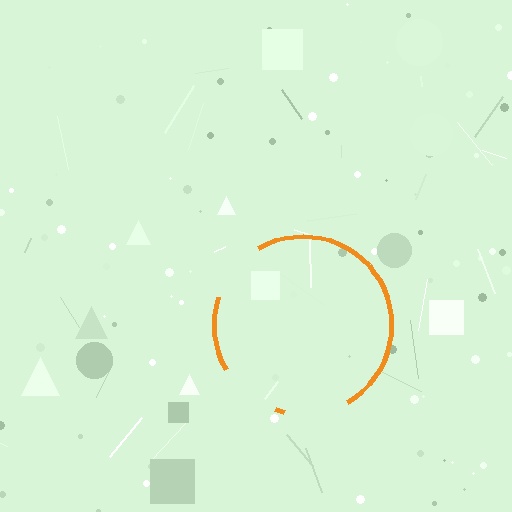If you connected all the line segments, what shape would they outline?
They would outline a circle.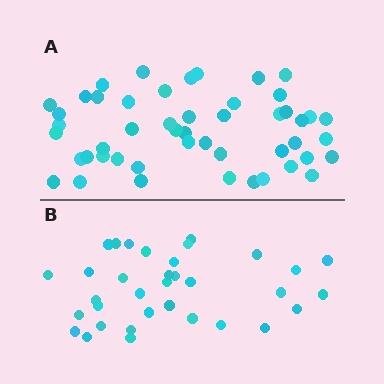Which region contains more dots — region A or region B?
Region A (the top region) has more dots.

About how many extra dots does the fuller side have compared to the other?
Region A has approximately 15 more dots than region B.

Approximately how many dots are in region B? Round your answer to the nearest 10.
About 30 dots. (The exact count is 34, which rounds to 30.)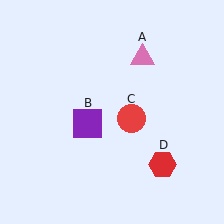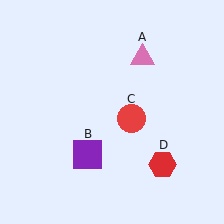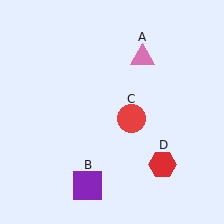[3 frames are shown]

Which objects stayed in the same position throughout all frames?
Pink triangle (object A) and red circle (object C) and red hexagon (object D) remained stationary.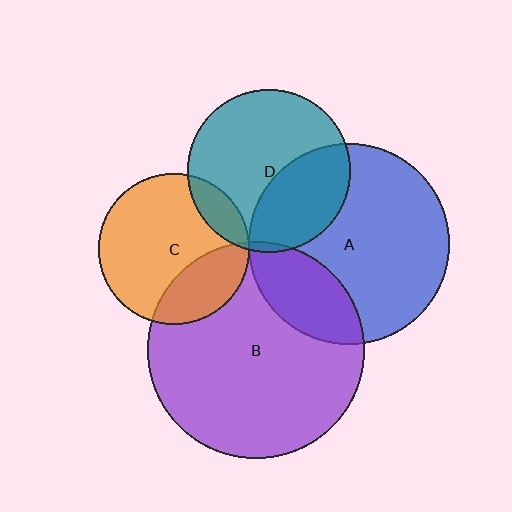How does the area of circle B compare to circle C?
Approximately 2.0 times.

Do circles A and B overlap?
Yes.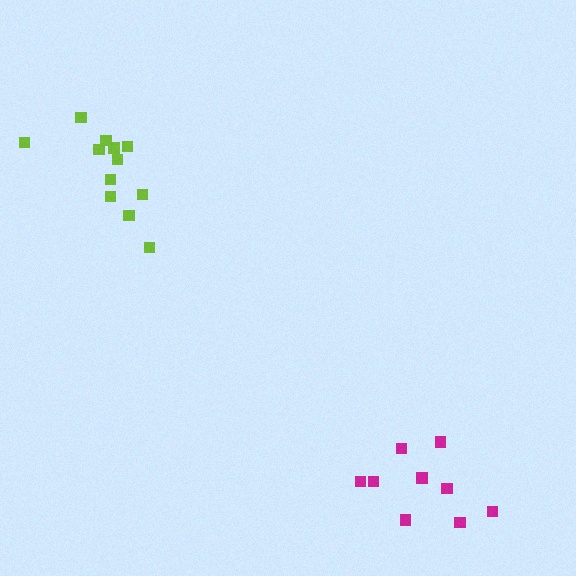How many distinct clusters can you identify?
There are 2 distinct clusters.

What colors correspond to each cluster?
The clusters are colored: magenta, lime.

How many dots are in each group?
Group 1: 9 dots, Group 2: 12 dots (21 total).